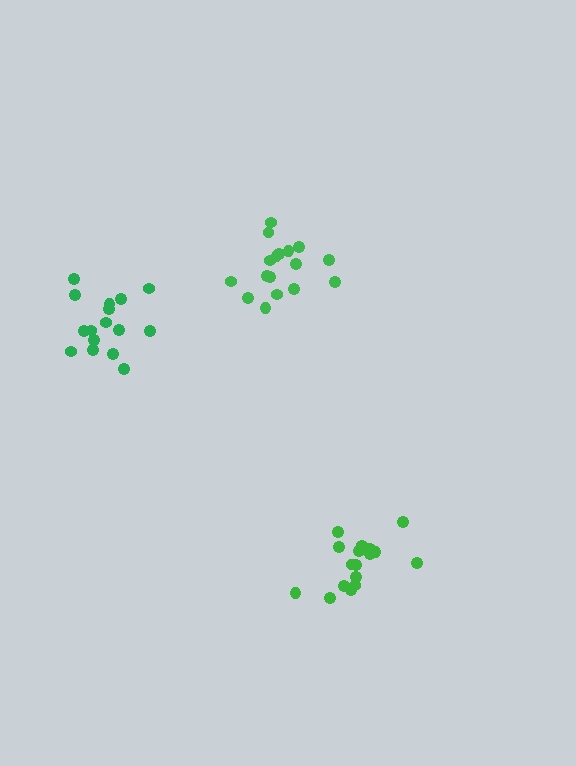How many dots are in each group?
Group 1: 17 dots, Group 2: 17 dots, Group 3: 16 dots (50 total).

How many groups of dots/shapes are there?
There are 3 groups.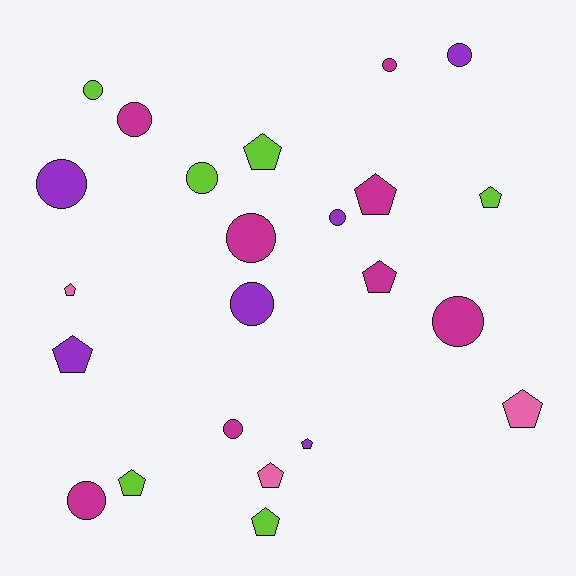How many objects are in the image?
There are 23 objects.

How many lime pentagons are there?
There are 4 lime pentagons.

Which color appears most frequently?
Magenta, with 8 objects.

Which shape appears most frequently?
Circle, with 12 objects.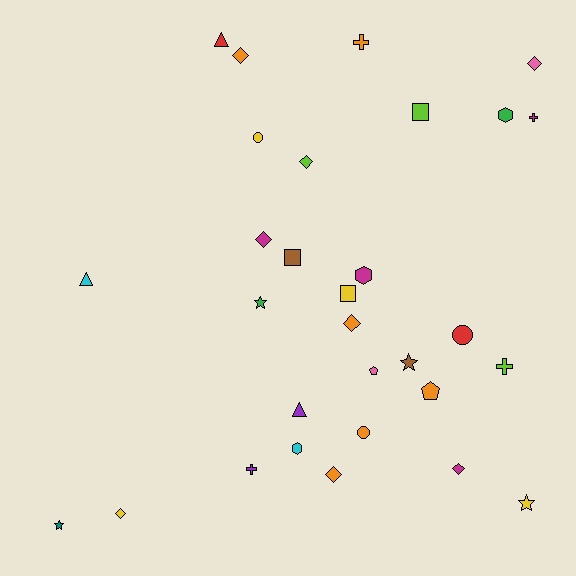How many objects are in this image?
There are 30 objects.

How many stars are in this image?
There are 4 stars.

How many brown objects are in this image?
There are 2 brown objects.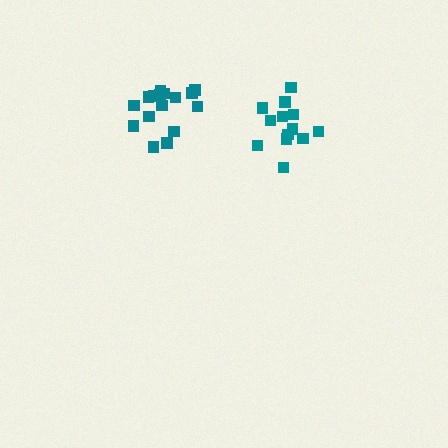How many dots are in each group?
Group 1: 16 dots, Group 2: 13 dots (29 total).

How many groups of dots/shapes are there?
There are 2 groups.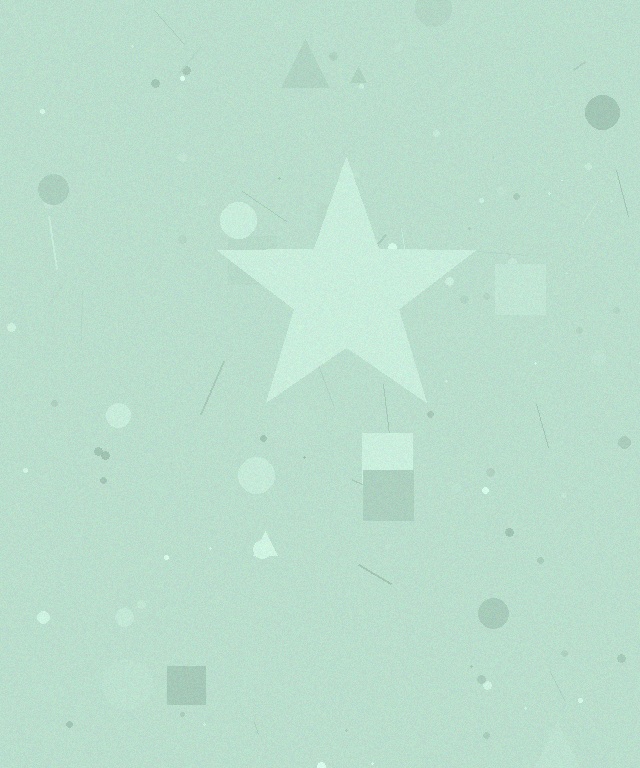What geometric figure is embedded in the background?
A star is embedded in the background.